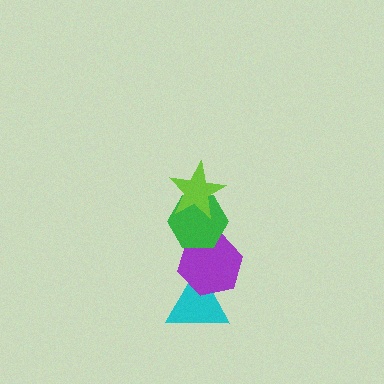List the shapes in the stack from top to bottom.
From top to bottom: the lime star, the green hexagon, the purple hexagon, the cyan triangle.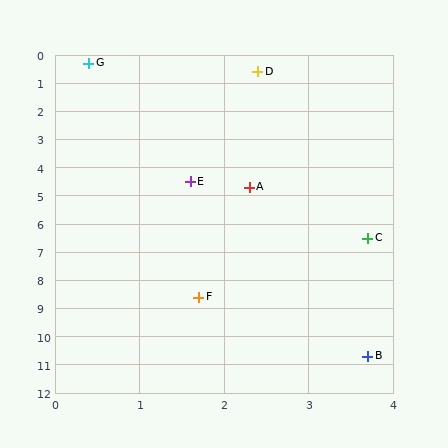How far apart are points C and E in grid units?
Points C and E are about 2.9 grid units apart.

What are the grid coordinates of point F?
Point F is at approximately (1.7, 8.6).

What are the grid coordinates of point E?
Point E is at approximately (1.6, 4.5).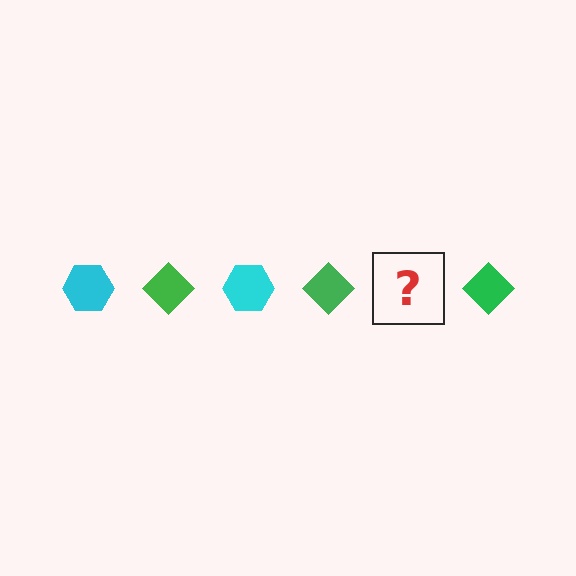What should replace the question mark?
The question mark should be replaced with a cyan hexagon.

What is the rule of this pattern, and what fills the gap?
The rule is that the pattern alternates between cyan hexagon and green diamond. The gap should be filled with a cyan hexagon.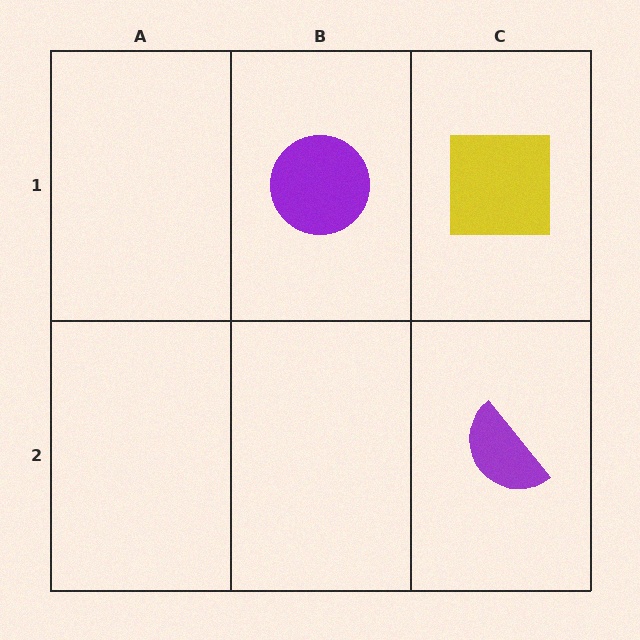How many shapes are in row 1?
2 shapes.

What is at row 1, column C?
A yellow square.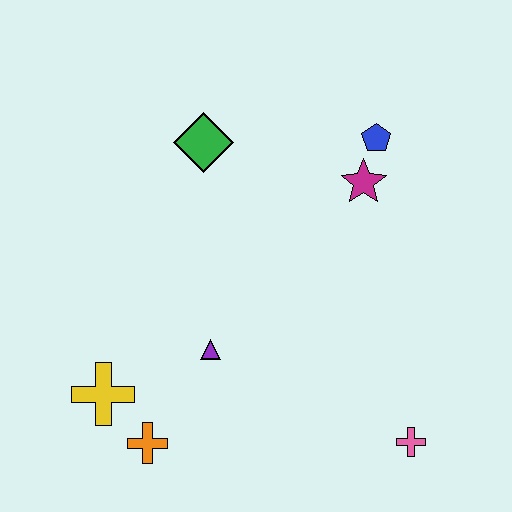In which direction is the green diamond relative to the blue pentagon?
The green diamond is to the left of the blue pentagon.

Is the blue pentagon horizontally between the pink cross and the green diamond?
Yes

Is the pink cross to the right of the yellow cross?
Yes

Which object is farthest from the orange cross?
The blue pentagon is farthest from the orange cross.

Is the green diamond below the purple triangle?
No